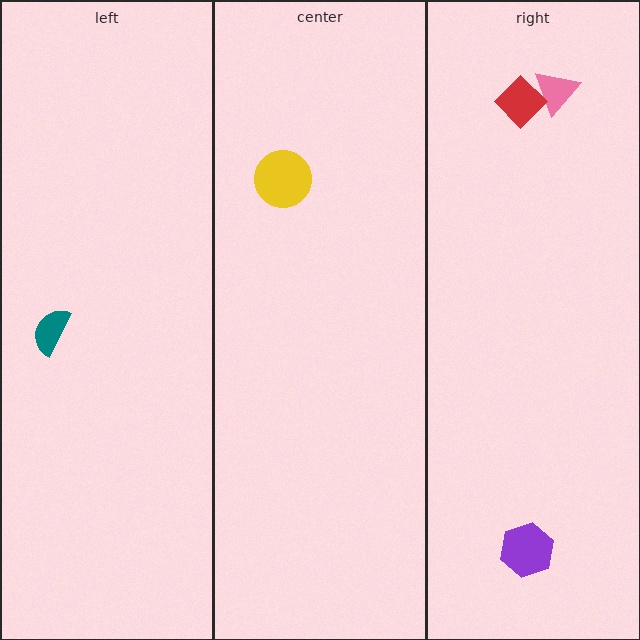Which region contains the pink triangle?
The right region.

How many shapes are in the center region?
1.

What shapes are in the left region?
The teal semicircle.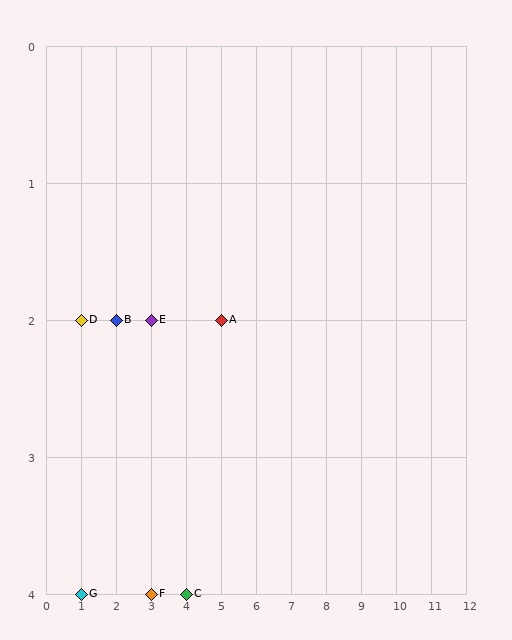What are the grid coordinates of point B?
Point B is at grid coordinates (2, 2).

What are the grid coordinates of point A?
Point A is at grid coordinates (5, 2).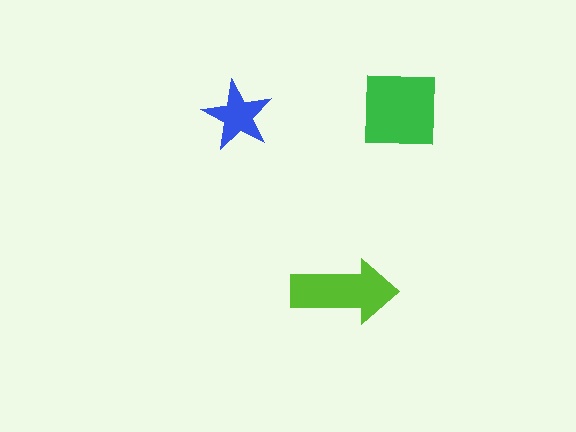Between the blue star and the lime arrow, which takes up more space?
The lime arrow.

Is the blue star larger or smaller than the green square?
Smaller.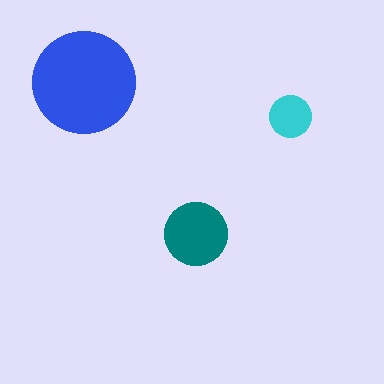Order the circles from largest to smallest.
the blue one, the teal one, the cyan one.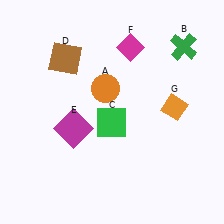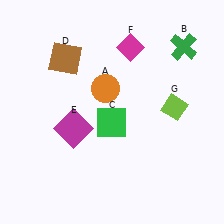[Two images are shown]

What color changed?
The diamond (G) changed from orange in Image 1 to lime in Image 2.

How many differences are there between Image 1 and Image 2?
There is 1 difference between the two images.